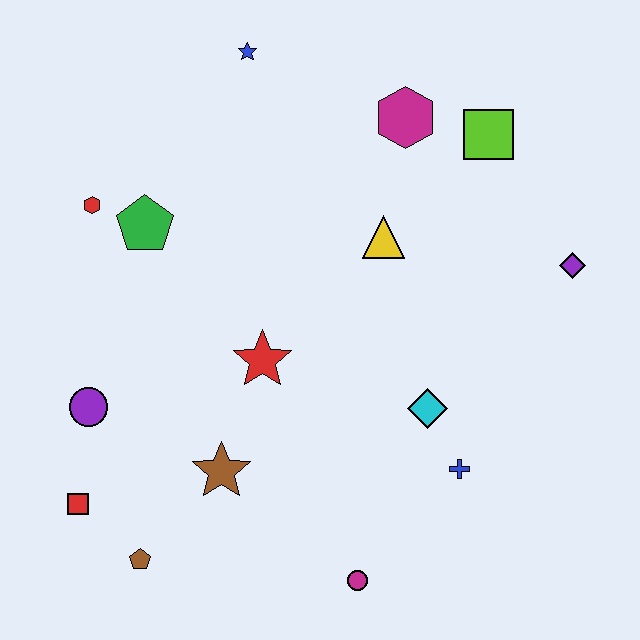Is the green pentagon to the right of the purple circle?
Yes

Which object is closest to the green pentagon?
The red hexagon is closest to the green pentagon.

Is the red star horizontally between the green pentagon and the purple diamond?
Yes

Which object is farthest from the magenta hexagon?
The brown pentagon is farthest from the magenta hexagon.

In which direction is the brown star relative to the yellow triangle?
The brown star is below the yellow triangle.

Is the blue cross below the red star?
Yes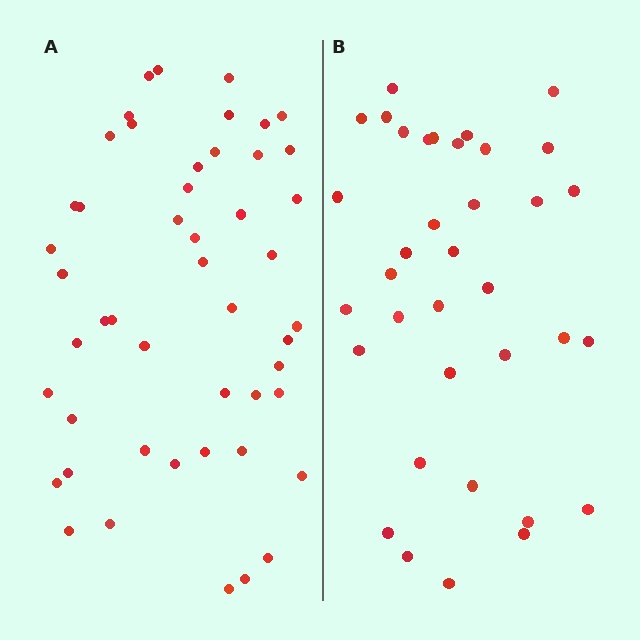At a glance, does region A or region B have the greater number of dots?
Region A (the left region) has more dots.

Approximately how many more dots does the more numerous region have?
Region A has approximately 15 more dots than region B.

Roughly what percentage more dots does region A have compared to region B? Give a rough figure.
About 35% more.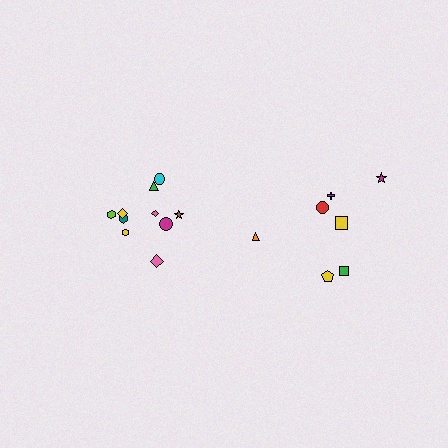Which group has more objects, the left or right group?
The left group.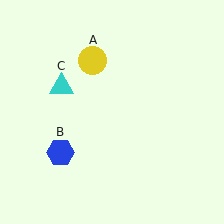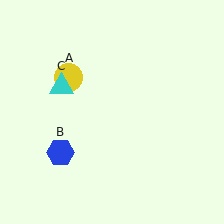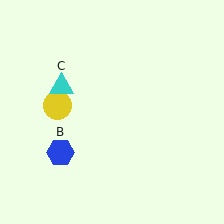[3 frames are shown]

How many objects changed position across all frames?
1 object changed position: yellow circle (object A).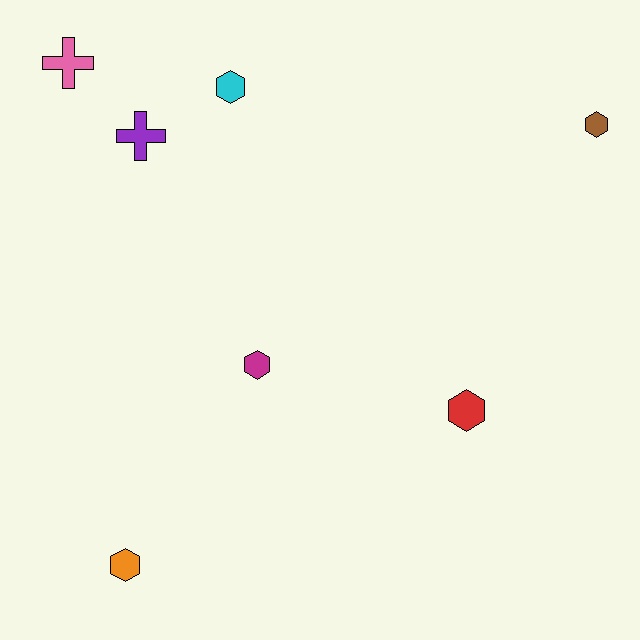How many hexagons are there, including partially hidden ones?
There are 5 hexagons.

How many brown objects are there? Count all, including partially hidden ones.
There is 1 brown object.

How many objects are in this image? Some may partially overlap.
There are 7 objects.